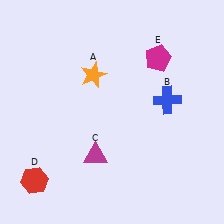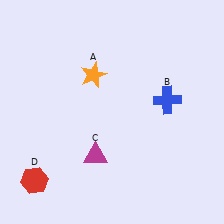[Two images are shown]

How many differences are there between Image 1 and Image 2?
There is 1 difference between the two images.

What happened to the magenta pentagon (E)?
The magenta pentagon (E) was removed in Image 2. It was in the top-right area of Image 1.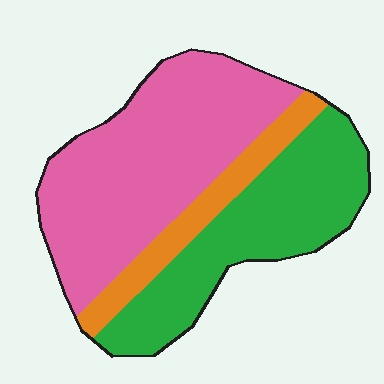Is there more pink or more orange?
Pink.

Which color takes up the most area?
Pink, at roughly 50%.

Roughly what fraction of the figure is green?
Green covers roughly 35% of the figure.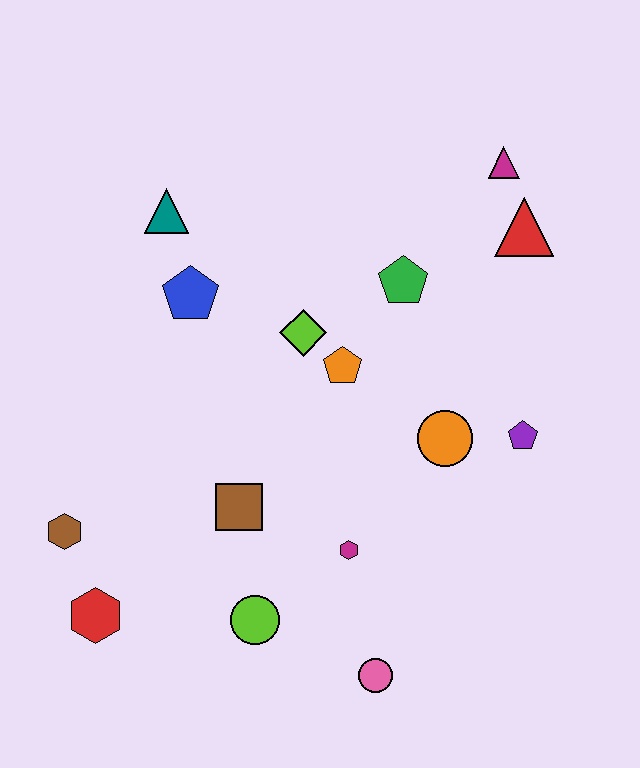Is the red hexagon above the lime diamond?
No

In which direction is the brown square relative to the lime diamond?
The brown square is below the lime diamond.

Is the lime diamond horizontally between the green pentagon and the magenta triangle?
No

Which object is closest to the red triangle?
The magenta triangle is closest to the red triangle.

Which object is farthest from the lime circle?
The magenta triangle is farthest from the lime circle.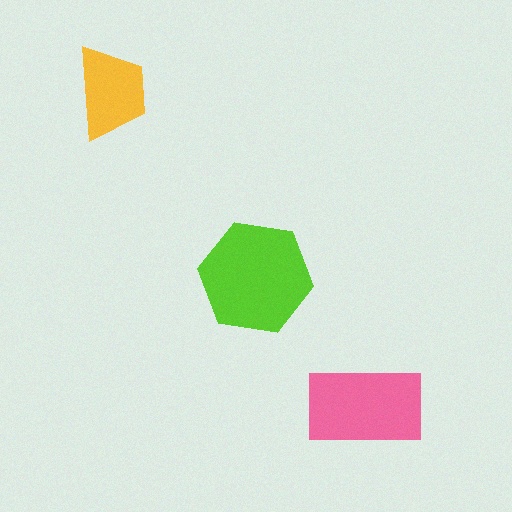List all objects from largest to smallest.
The lime hexagon, the pink rectangle, the yellow trapezoid.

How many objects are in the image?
There are 3 objects in the image.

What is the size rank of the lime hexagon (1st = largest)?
1st.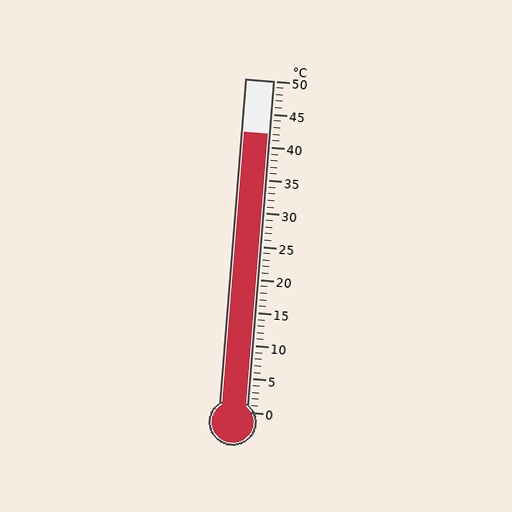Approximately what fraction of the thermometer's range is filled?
The thermometer is filled to approximately 85% of its range.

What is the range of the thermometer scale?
The thermometer scale ranges from 0°C to 50°C.